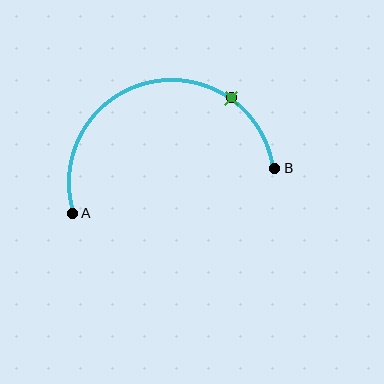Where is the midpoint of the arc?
The arc midpoint is the point on the curve farthest from the straight line joining A and B. It sits above that line.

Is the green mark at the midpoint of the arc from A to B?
No. The green mark lies on the arc but is closer to endpoint B. The arc midpoint would be at the point on the curve equidistant along the arc from both A and B.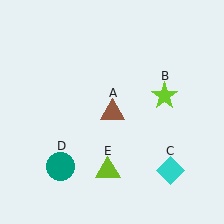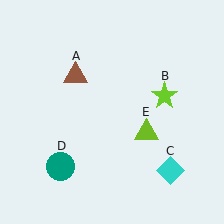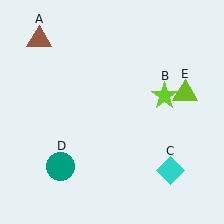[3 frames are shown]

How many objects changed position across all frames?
2 objects changed position: brown triangle (object A), lime triangle (object E).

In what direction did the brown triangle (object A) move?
The brown triangle (object A) moved up and to the left.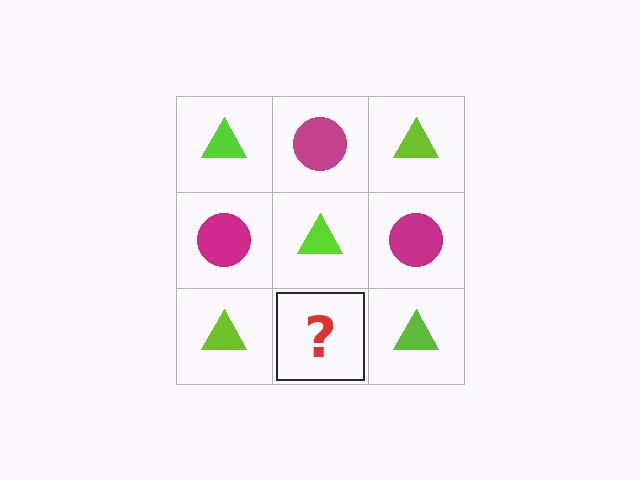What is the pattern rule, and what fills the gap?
The rule is that it alternates lime triangle and magenta circle in a checkerboard pattern. The gap should be filled with a magenta circle.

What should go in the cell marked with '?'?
The missing cell should contain a magenta circle.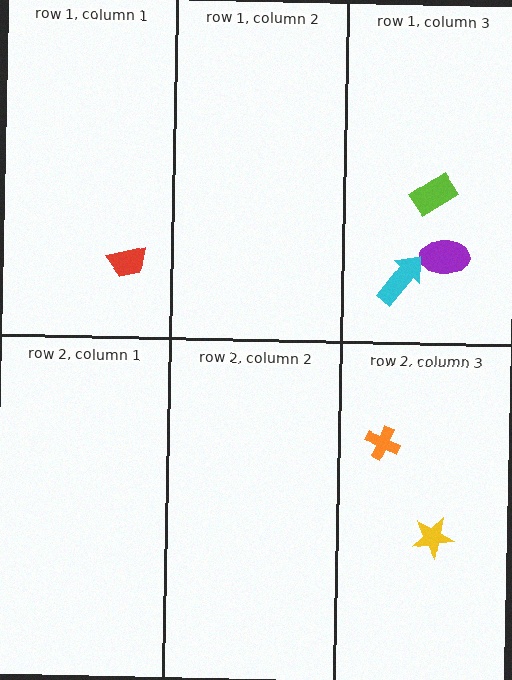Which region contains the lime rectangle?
The row 1, column 3 region.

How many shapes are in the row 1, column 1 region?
1.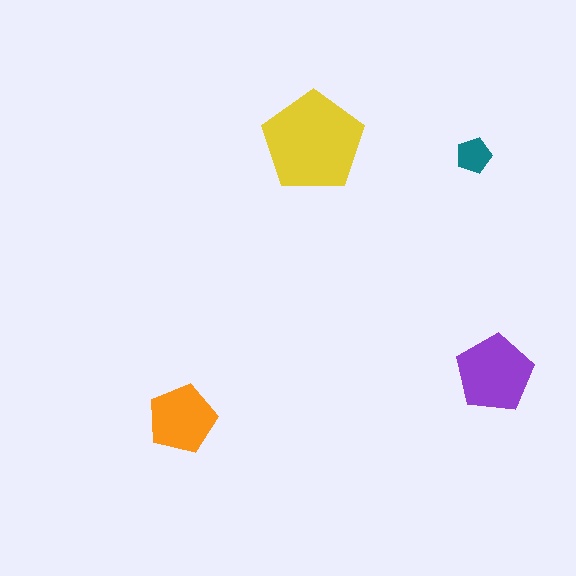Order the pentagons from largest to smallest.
the yellow one, the purple one, the orange one, the teal one.